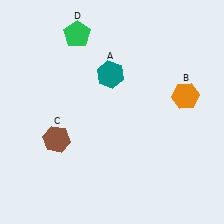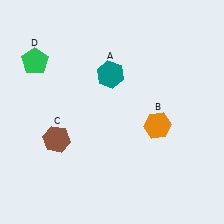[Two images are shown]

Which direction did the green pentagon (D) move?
The green pentagon (D) moved left.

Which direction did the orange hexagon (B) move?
The orange hexagon (B) moved down.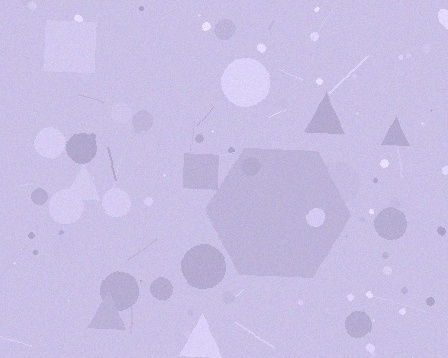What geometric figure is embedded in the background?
A hexagon is embedded in the background.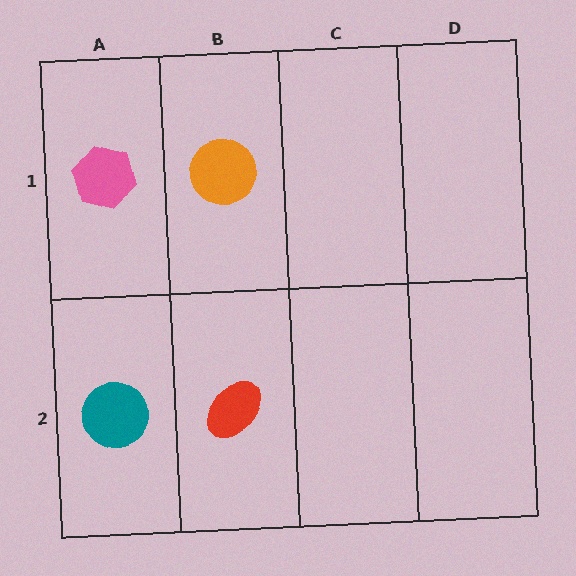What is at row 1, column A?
A pink hexagon.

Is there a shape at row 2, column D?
No, that cell is empty.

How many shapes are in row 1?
2 shapes.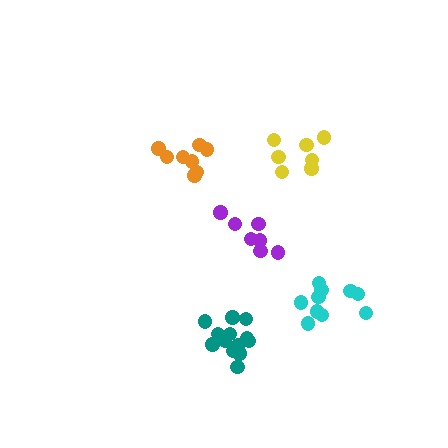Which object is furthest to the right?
The cyan cluster is rightmost.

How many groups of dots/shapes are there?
There are 5 groups.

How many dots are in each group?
Group 1: 7 dots, Group 2: 8 dots, Group 3: 10 dots, Group 4: 7 dots, Group 5: 13 dots (45 total).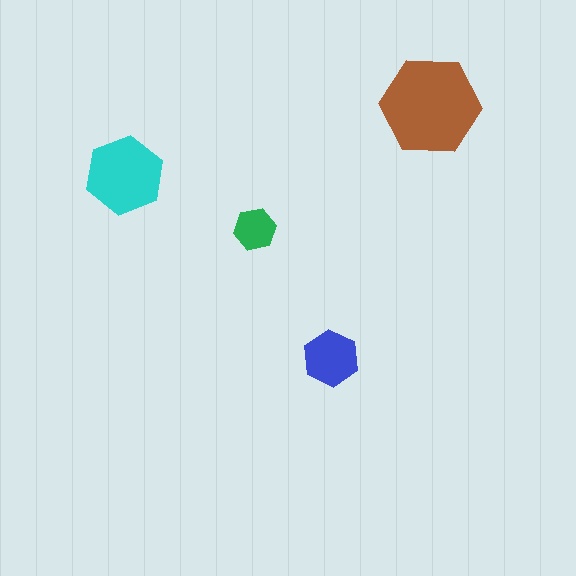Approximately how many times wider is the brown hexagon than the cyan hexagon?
About 1.5 times wider.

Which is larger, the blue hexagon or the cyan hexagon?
The cyan one.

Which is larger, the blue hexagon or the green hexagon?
The blue one.